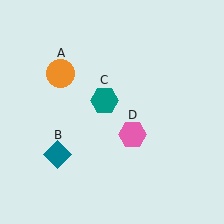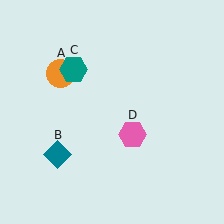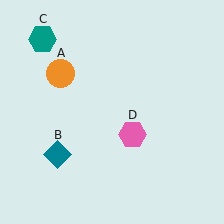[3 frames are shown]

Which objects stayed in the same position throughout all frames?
Orange circle (object A) and teal diamond (object B) and pink hexagon (object D) remained stationary.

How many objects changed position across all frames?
1 object changed position: teal hexagon (object C).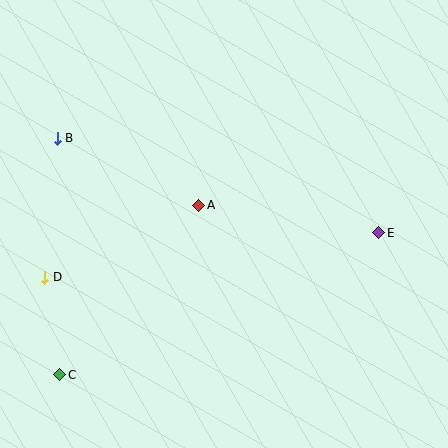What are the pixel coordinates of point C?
Point C is at (60, 375).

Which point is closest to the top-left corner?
Point B is closest to the top-left corner.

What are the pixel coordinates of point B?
Point B is at (57, 138).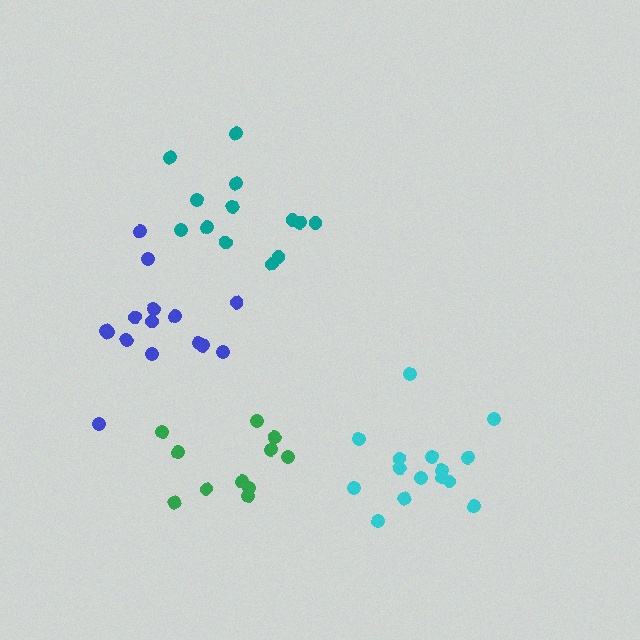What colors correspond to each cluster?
The clusters are colored: teal, cyan, green, blue.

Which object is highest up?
The teal cluster is topmost.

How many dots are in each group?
Group 1: 13 dots, Group 2: 15 dots, Group 3: 11 dots, Group 4: 15 dots (54 total).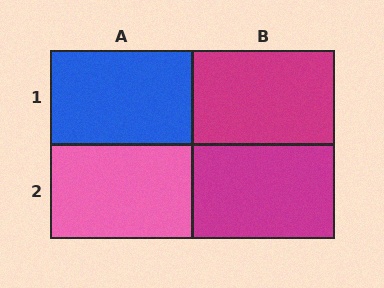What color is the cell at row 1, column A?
Blue.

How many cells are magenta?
2 cells are magenta.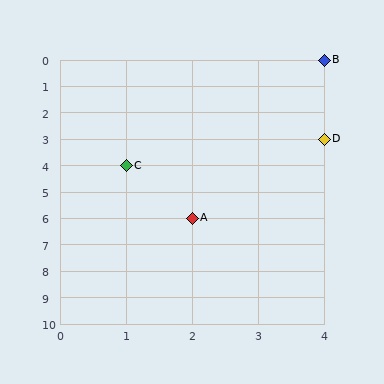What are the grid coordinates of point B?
Point B is at grid coordinates (4, 0).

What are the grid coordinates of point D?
Point D is at grid coordinates (4, 3).